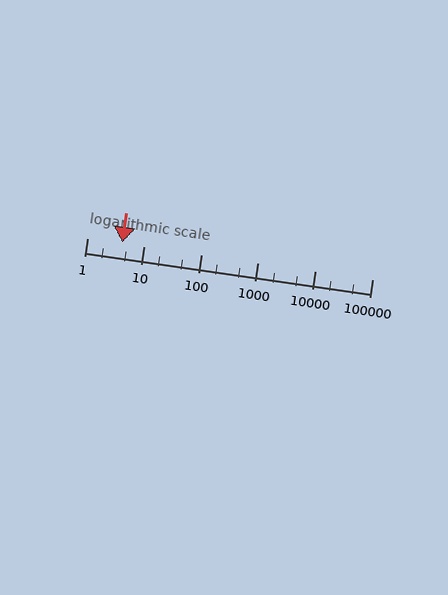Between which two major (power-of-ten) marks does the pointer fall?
The pointer is between 1 and 10.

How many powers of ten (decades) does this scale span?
The scale spans 5 decades, from 1 to 100000.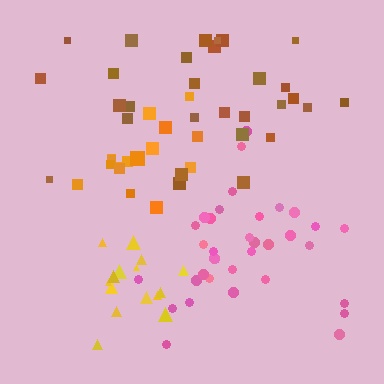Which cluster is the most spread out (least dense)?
Brown.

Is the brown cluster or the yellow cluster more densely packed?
Yellow.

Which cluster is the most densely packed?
Orange.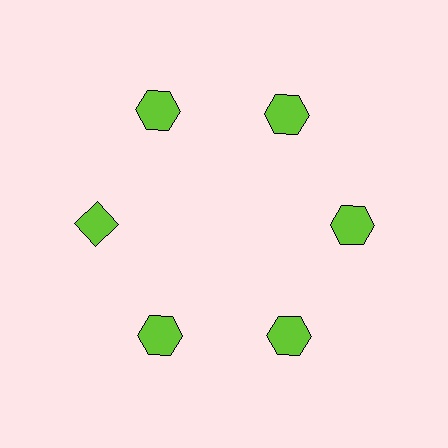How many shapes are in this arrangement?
There are 6 shapes arranged in a ring pattern.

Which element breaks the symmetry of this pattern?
The lime diamond at roughly the 9 o'clock position breaks the symmetry. All other shapes are lime hexagons.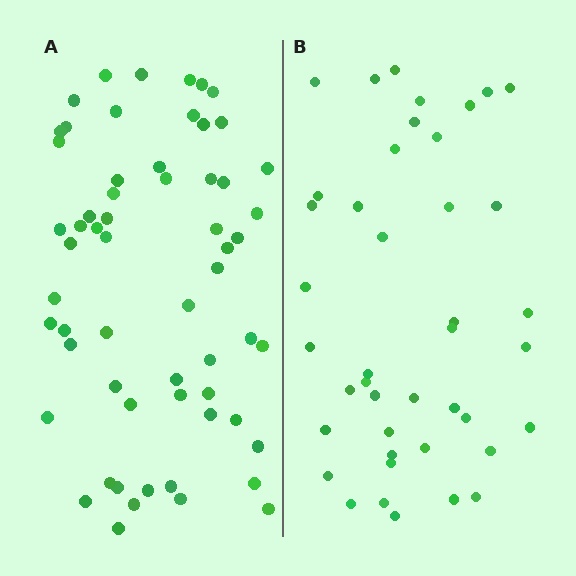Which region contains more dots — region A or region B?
Region A (the left region) has more dots.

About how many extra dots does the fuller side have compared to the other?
Region A has approximately 20 more dots than region B.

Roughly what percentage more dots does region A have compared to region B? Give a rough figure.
About 45% more.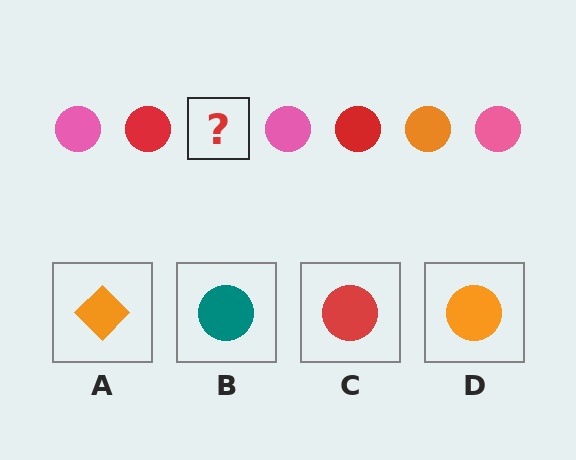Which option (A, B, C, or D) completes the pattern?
D.